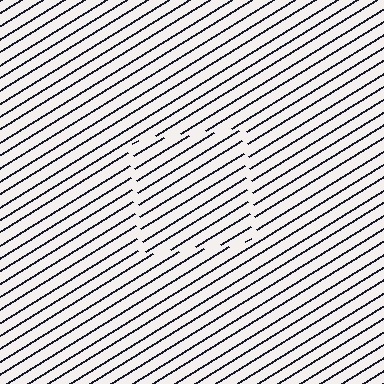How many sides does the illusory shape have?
4 sides — the line-ends trace a square.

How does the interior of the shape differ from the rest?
The interior of the shape contains the same grating, shifted by half a period — the contour is defined by the phase discontinuity where line-ends from the inner and outer gratings abut.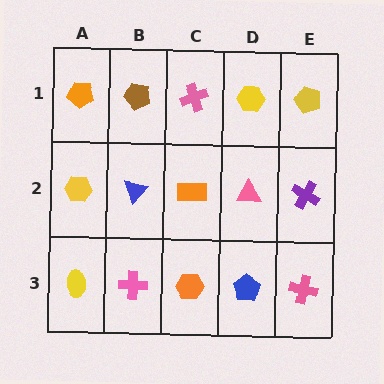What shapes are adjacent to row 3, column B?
A blue triangle (row 2, column B), a yellow ellipse (row 3, column A), an orange hexagon (row 3, column C).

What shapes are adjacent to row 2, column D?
A yellow hexagon (row 1, column D), a blue pentagon (row 3, column D), an orange rectangle (row 2, column C), a purple cross (row 2, column E).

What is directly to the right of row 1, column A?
A brown pentagon.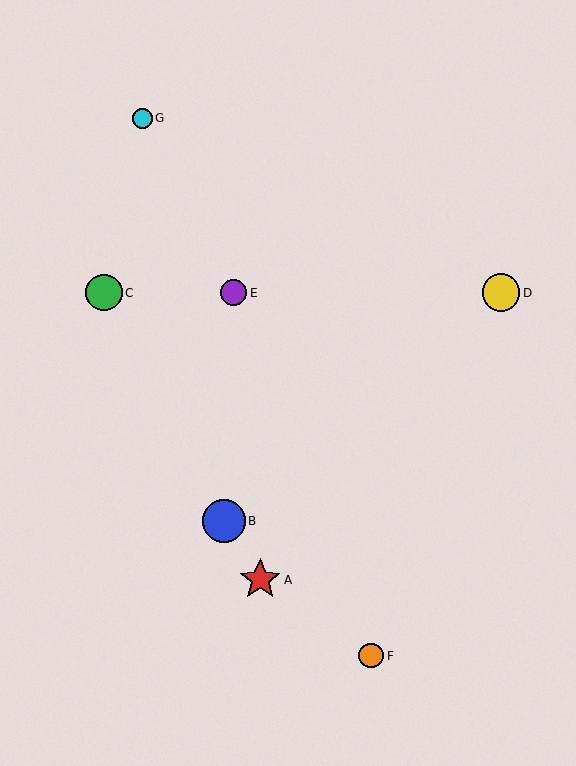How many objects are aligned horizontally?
3 objects (C, D, E) are aligned horizontally.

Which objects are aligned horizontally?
Objects C, D, E are aligned horizontally.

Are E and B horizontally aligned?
No, E is at y≈293 and B is at y≈521.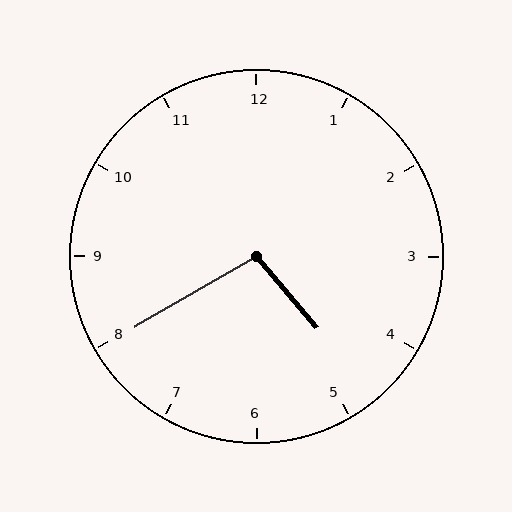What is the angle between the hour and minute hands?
Approximately 100 degrees.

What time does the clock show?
4:40.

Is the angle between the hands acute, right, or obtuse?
It is obtuse.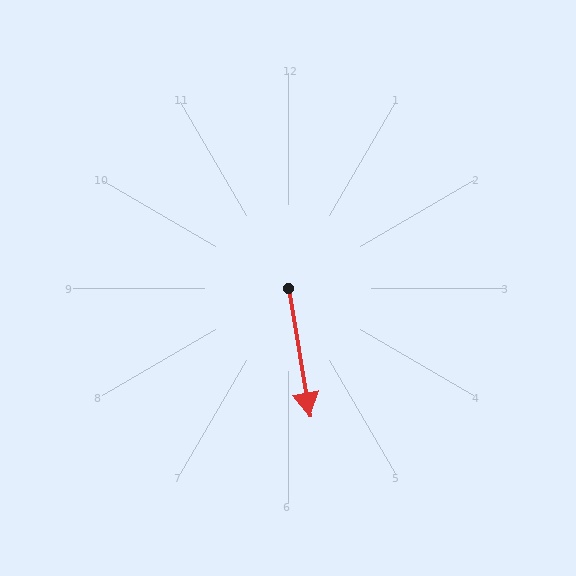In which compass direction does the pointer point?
South.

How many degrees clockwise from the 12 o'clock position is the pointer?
Approximately 171 degrees.